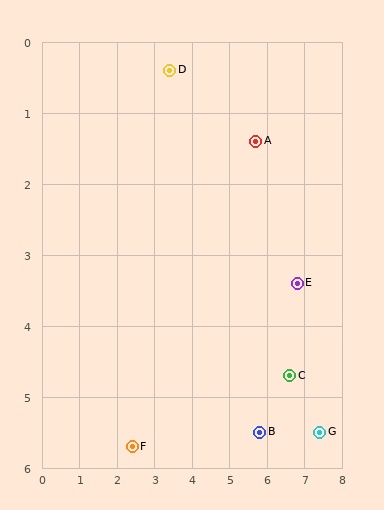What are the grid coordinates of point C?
Point C is at approximately (6.6, 4.7).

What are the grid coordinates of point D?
Point D is at approximately (3.4, 0.4).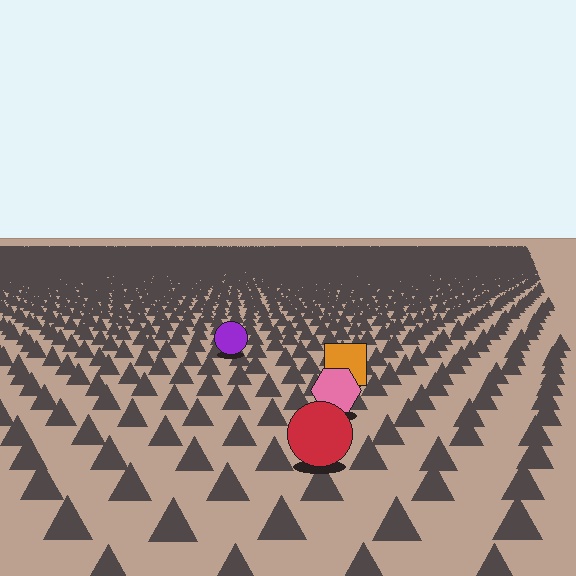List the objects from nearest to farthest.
From nearest to farthest: the red circle, the pink hexagon, the orange square, the purple circle.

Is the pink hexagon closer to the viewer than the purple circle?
Yes. The pink hexagon is closer — you can tell from the texture gradient: the ground texture is coarser near it.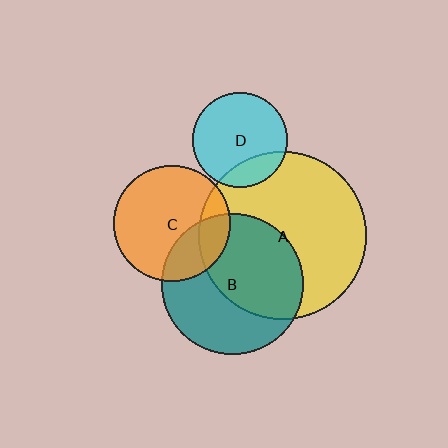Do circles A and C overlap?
Yes.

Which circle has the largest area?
Circle A (yellow).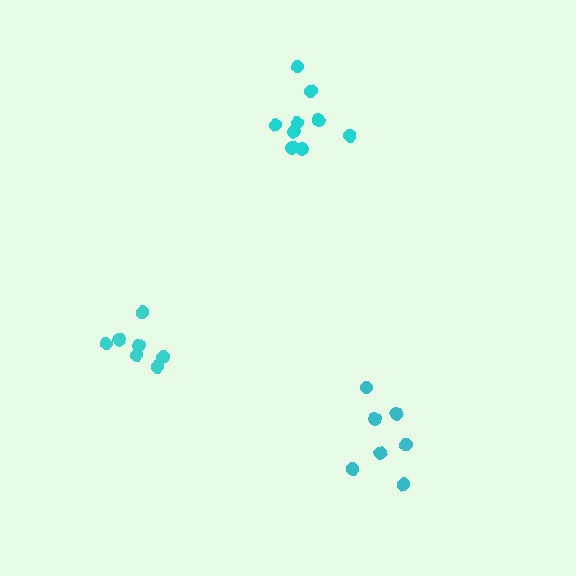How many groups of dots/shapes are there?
There are 3 groups.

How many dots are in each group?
Group 1: 7 dots, Group 2: 9 dots, Group 3: 7 dots (23 total).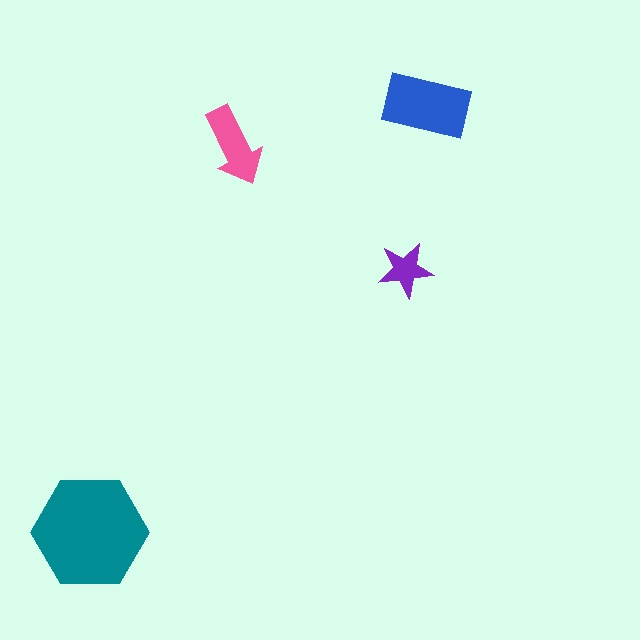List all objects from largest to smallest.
The teal hexagon, the blue rectangle, the pink arrow, the purple star.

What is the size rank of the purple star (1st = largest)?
4th.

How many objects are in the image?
There are 4 objects in the image.